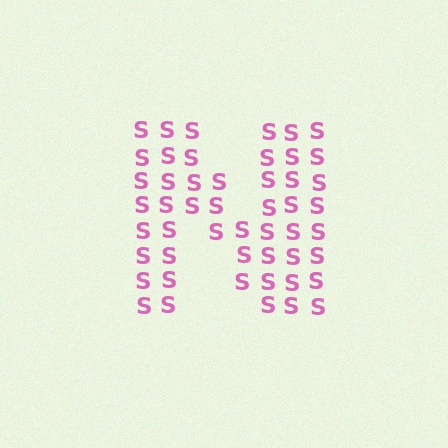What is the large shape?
The large shape is the letter N.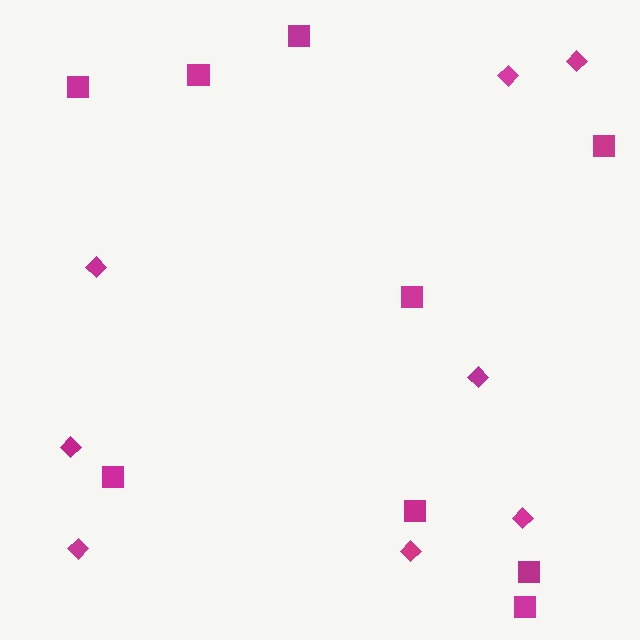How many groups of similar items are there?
There are 2 groups: one group of squares (9) and one group of diamonds (8).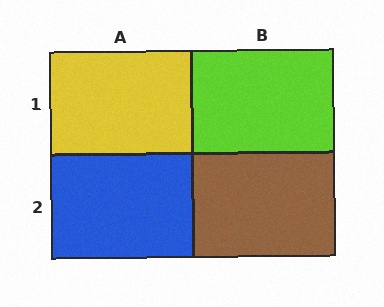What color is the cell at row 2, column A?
Blue.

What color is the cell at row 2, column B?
Brown.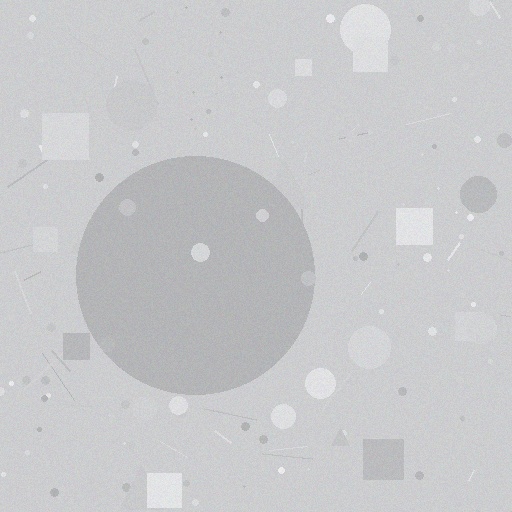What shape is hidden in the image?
A circle is hidden in the image.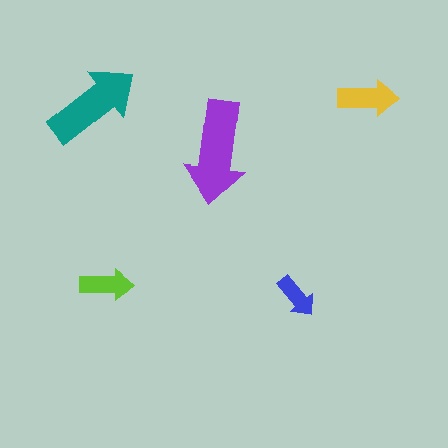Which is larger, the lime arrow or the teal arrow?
The teal one.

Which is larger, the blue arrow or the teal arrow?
The teal one.